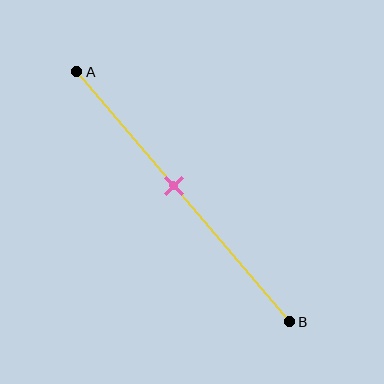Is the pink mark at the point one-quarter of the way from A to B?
No, the mark is at about 45% from A, not at the 25% one-quarter point.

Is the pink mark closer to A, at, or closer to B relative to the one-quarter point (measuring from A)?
The pink mark is closer to point B than the one-quarter point of segment AB.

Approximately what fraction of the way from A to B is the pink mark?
The pink mark is approximately 45% of the way from A to B.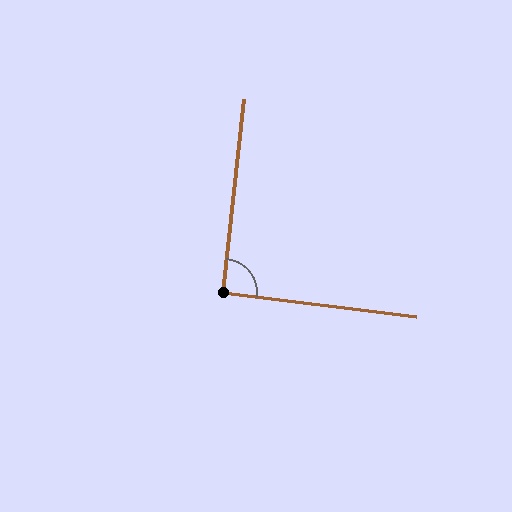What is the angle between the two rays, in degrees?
Approximately 91 degrees.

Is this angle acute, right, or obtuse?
It is approximately a right angle.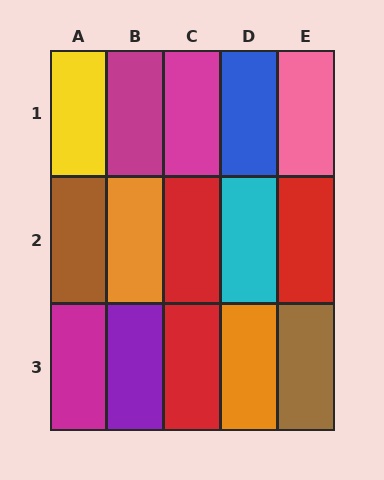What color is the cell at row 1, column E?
Pink.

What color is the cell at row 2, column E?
Red.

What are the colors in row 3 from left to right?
Magenta, purple, red, orange, brown.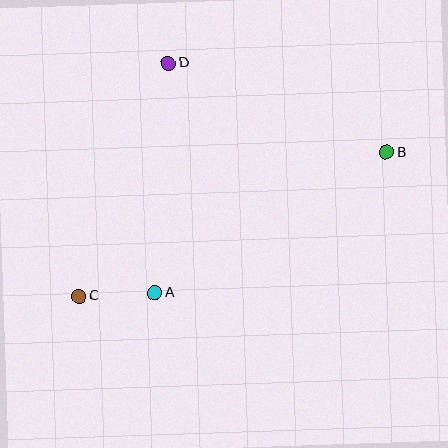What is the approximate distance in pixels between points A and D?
The distance between A and D is approximately 230 pixels.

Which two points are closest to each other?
Points A and C are closest to each other.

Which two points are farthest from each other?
Points B and C are farthest from each other.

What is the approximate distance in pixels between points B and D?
The distance between B and D is approximately 236 pixels.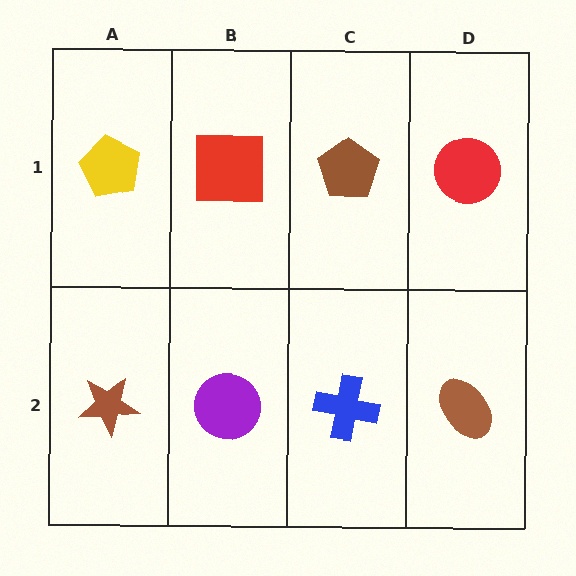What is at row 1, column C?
A brown pentagon.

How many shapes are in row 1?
4 shapes.